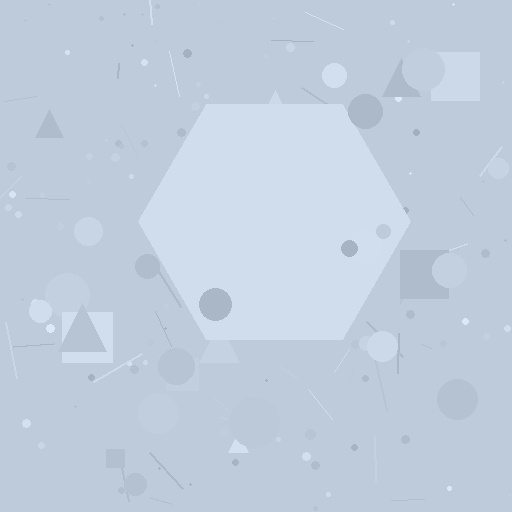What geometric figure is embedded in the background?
A hexagon is embedded in the background.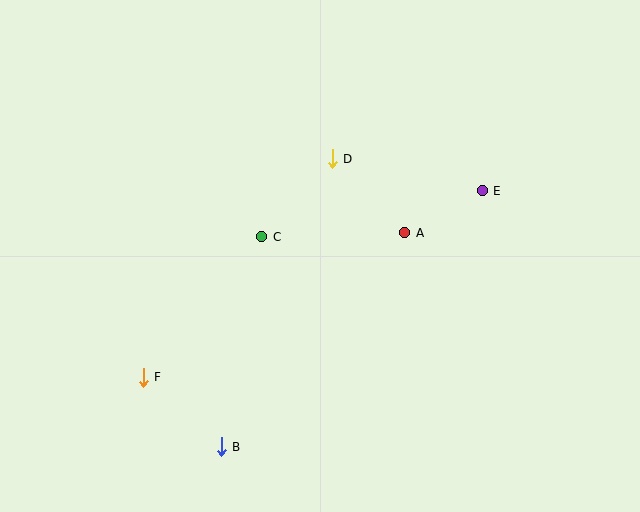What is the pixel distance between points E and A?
The distance between E and A is 88 pixels.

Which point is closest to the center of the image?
Point C at (262, 237) is closest to the center.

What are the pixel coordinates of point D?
Point D is at (332, 159).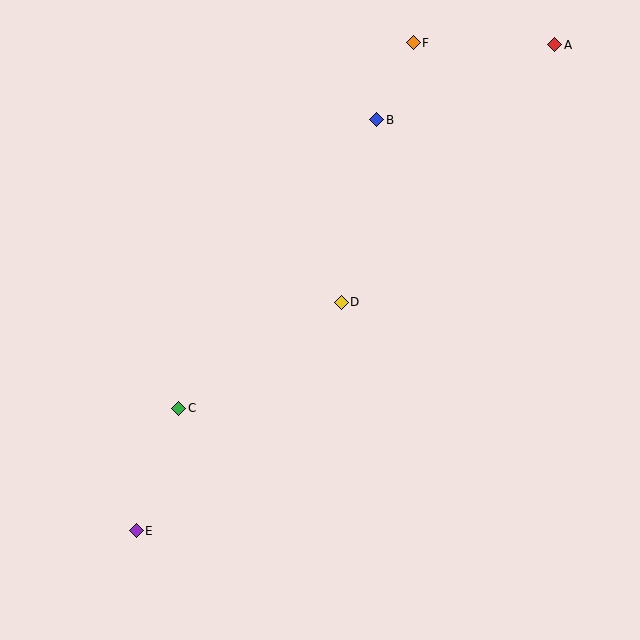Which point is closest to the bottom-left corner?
Point E is closest to the bottom-left corner.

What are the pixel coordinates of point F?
Point F is at (413, 43).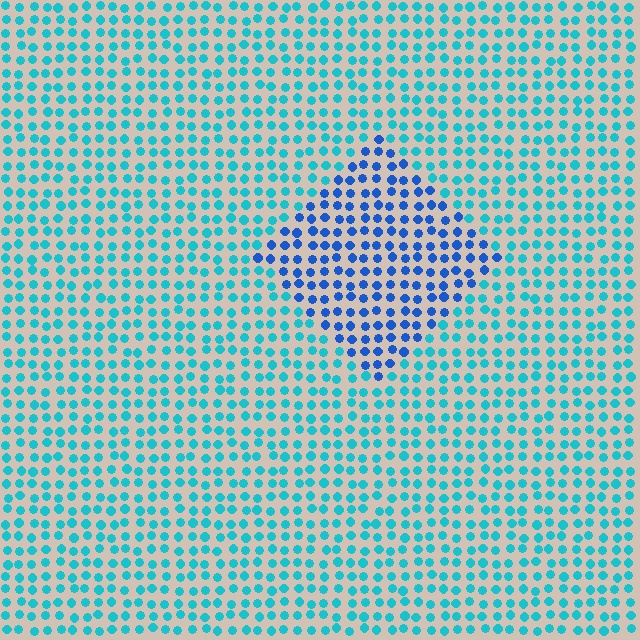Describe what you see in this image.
The image is filled with small cyan elements in a uniform arrangement. A diamond-shaped region is visible where the elements are tinted to a slightly different hue, forming a subtle color boundary.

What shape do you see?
I see a diamond.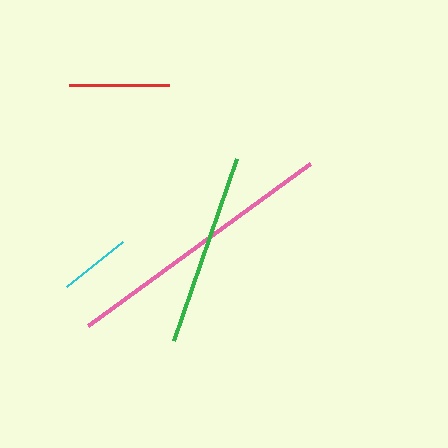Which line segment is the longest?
The pink line is the longest at approximately 275 pixels.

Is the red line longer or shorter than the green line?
The green line is longer than the red line.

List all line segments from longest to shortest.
From longest to shortest: pink, green, red, cyan.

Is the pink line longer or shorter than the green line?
The pink line is longer than the green line.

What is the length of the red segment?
The red segment is approximately 101 pixels long.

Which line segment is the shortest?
The cyan line is the shortest at approximately 73 pixels.